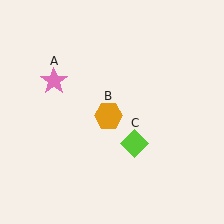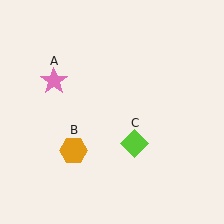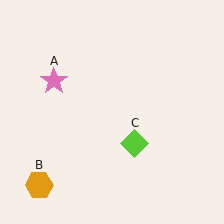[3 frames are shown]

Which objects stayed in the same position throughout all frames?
Pink star (object A) and lime diamond (object C) remained stationary.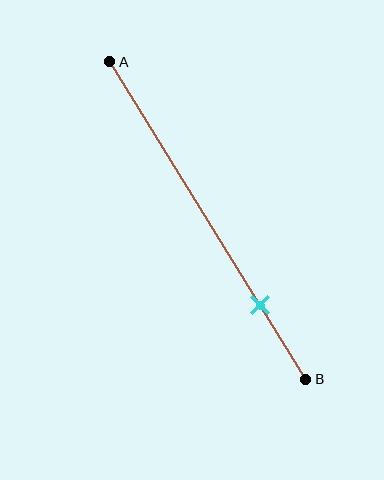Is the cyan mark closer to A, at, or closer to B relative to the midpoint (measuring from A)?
The cyan mark is closer to point B than the midpoint of segment AB.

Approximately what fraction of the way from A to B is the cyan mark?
The cyan mark is approximately 75% of the way from A to B.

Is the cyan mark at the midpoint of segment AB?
No, the mark is at about 75% from A, not at the 50% midpoint.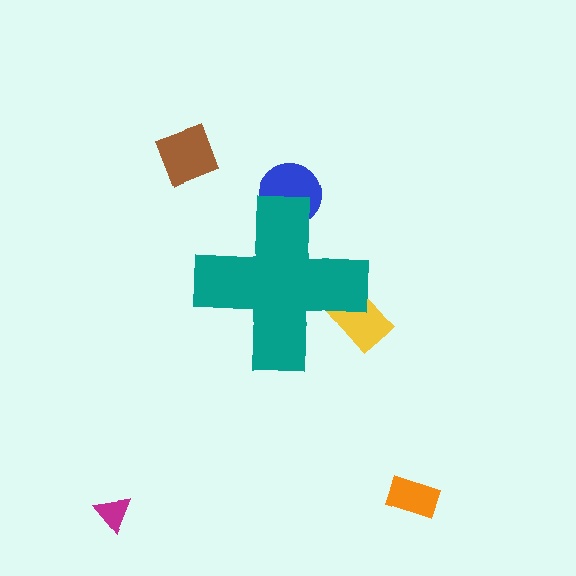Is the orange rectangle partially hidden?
No, the orange rectangle is fully visible.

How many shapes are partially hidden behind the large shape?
2 shapes are partially hidden.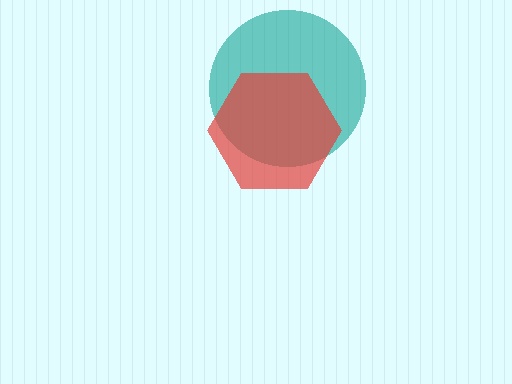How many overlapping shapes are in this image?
There are 2 overlapping shapes in the image.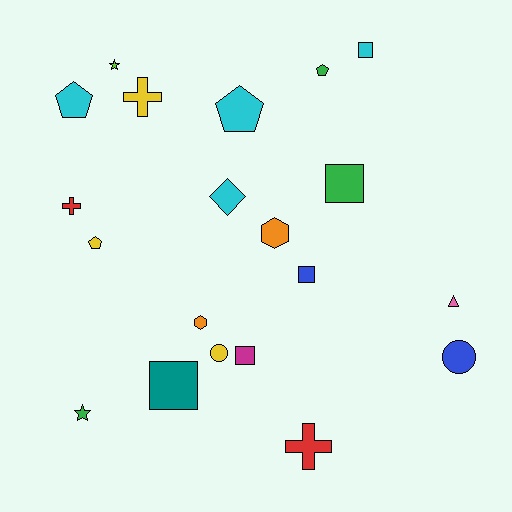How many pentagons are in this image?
There are 4 pentagons.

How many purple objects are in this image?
There are no purple objects.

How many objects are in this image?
There are 20 objects.